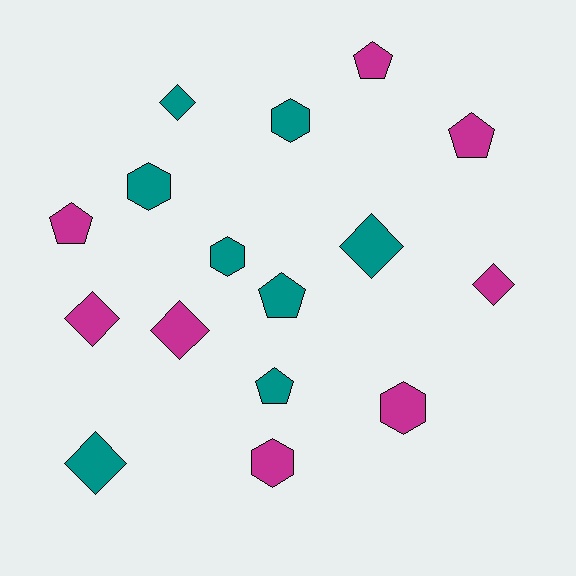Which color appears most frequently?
Teal, with 8 objects.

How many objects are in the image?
There are 16 objects.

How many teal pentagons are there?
There are 2 teal pentagons.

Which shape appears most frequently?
Diamond, with 6 objects.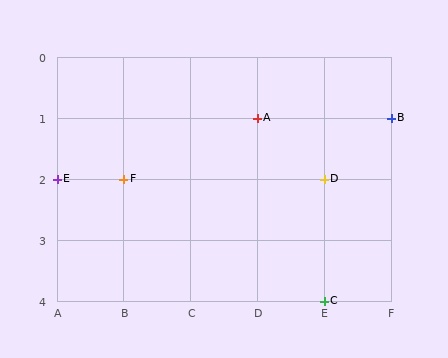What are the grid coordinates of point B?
Point B is at grid coordinates (F, 1).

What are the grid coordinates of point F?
Point F is at grid coordinates (B, 2).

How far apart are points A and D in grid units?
Points A and D are 1 column and 1 row apart (about 1.4 grid units diagonally).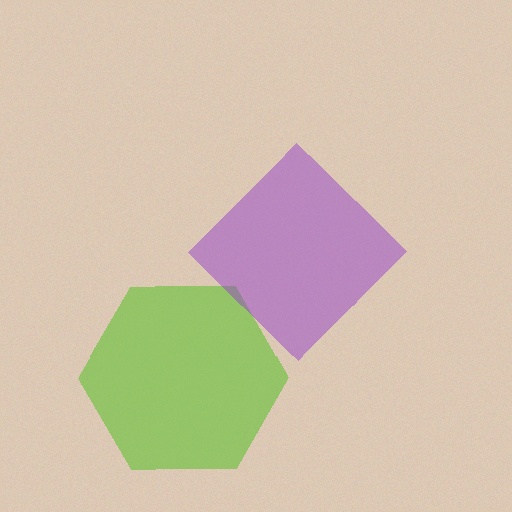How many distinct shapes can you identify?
There are 2 distinct shapes: a lime hexagon, a purple diamond.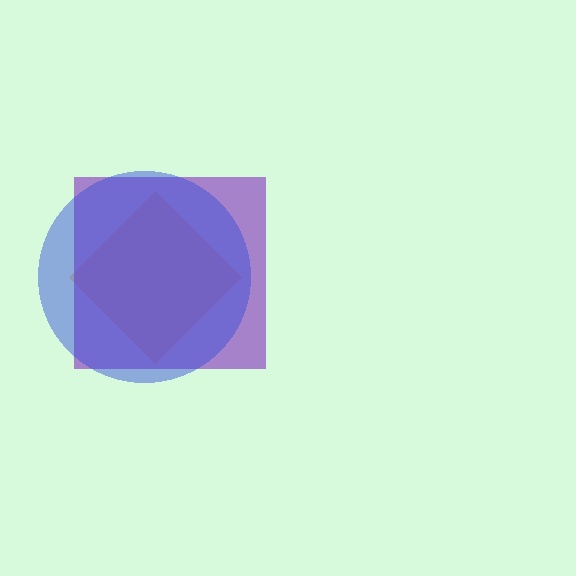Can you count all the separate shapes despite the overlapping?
Yes, there are 3 separate shapes.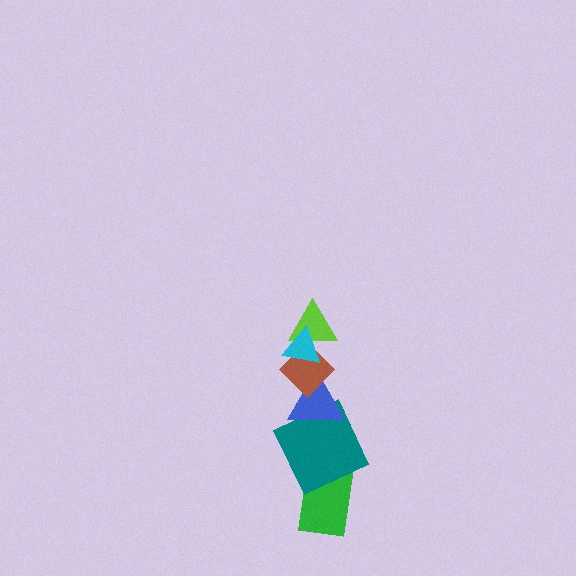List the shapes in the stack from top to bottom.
From top to bottom: the cyan triangle, the lime triangle, the brown diamond, the blue triangle, the teal square, the green rectangle.